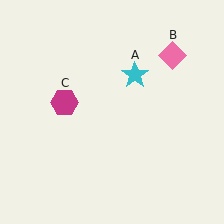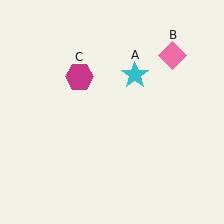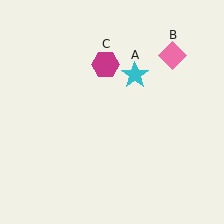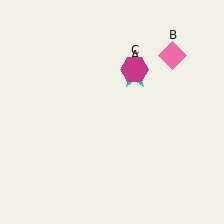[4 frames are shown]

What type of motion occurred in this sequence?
The magenta hexagon (object C) rotated clockwise around the center of the scene.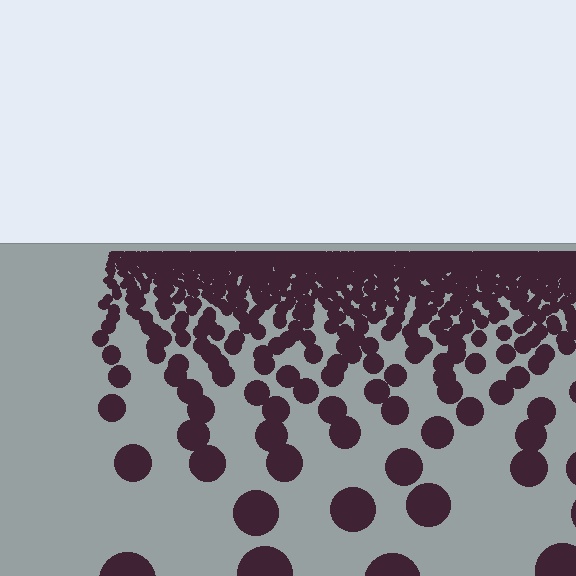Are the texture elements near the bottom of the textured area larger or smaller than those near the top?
Larger. Near the bottom, elements are closer to the viewer and appear at a bigger on-screen size.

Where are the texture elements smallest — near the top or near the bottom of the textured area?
Near the top.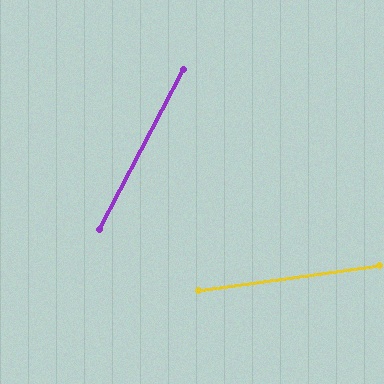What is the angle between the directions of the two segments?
Approximately 54 degrees.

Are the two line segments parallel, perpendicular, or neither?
Neither parallel nor perpendicular — they differ by about 54°.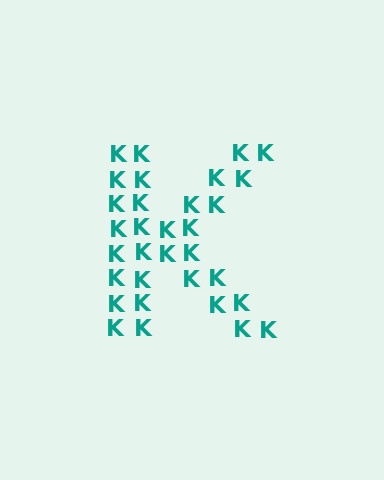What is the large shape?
The large shape is the letter K.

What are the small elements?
The small elements are letter K's.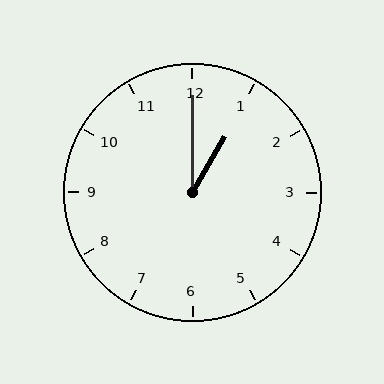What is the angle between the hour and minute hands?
Approximately 30 degrees.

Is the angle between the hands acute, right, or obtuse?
It is acute.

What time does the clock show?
1:00.